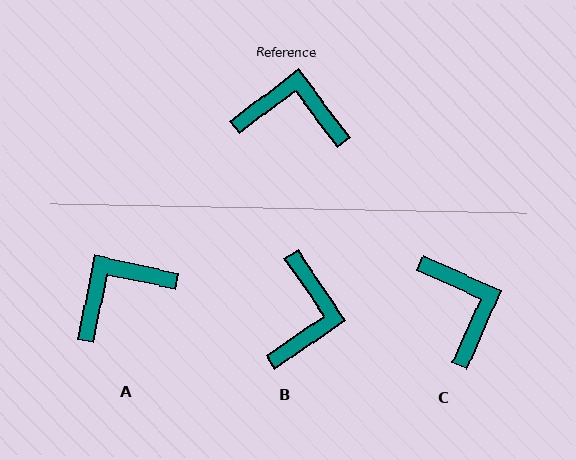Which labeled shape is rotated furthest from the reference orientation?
B, about 93 degrees away.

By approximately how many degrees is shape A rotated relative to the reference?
Approximately 41 degrees counter-clockwise.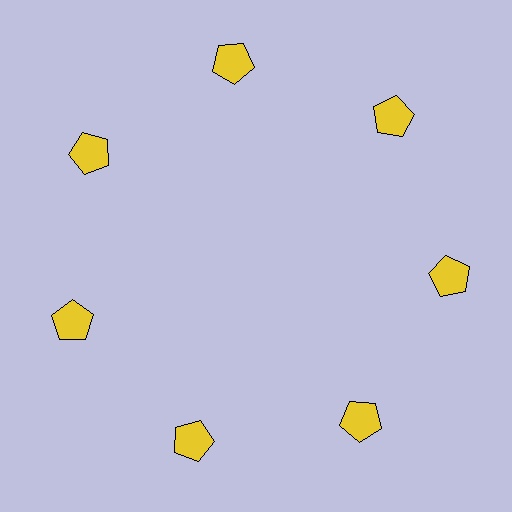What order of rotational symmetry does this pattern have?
This pattern has 7-fold rotational symmetry.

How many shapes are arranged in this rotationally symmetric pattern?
There are 7 shapes, arranged in 7 groups of 1.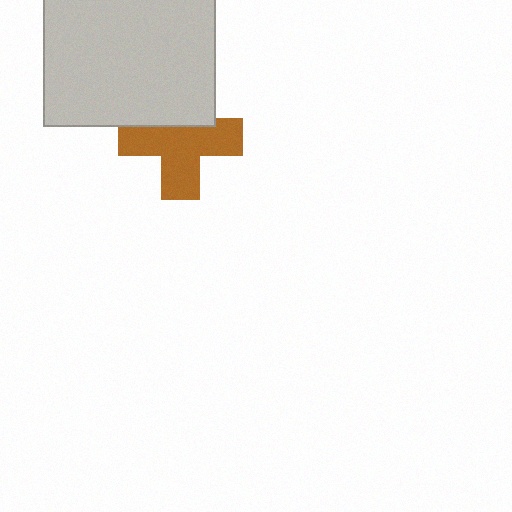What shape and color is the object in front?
The object in front is a light gray square.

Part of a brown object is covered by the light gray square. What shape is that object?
It is a cross.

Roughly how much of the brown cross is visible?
Most of it is visible (roughly 67%).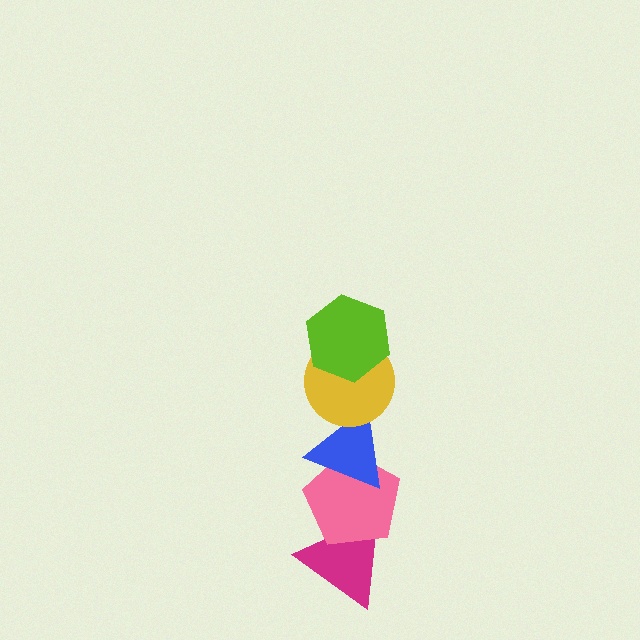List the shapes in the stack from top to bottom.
From top to bottom: the lime hexagon, the yellow circle, the blue triangle, the pink pentagon, the magenta triangle.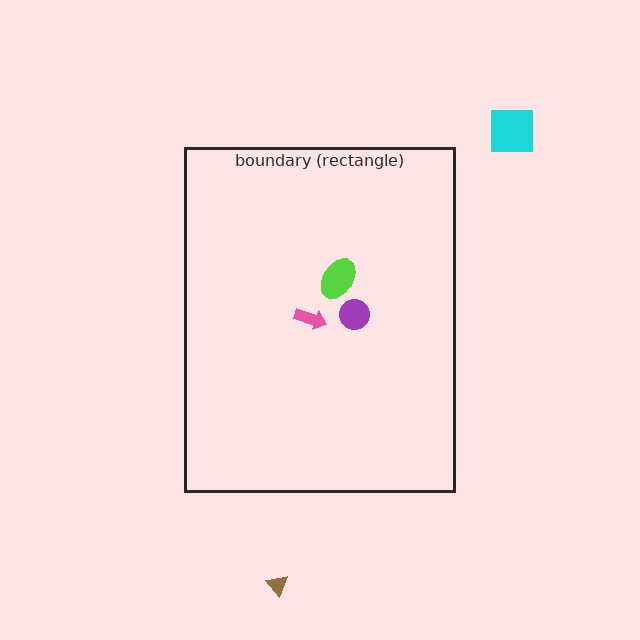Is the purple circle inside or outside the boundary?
Inside.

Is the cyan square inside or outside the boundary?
Outside.